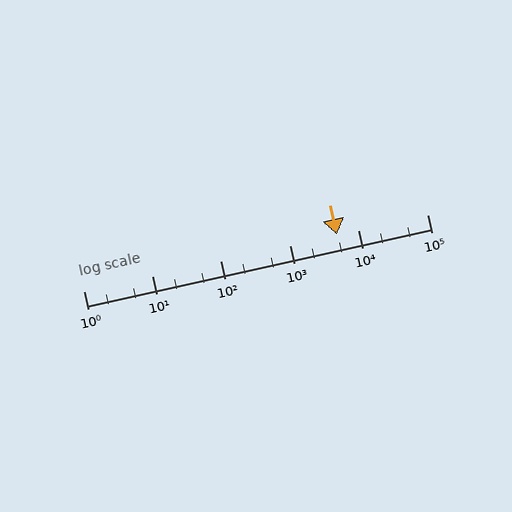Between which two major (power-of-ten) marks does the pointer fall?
The pointer is between 1000 and 10000.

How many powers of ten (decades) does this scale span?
The scale spans 5 decades, from 1 to 100000.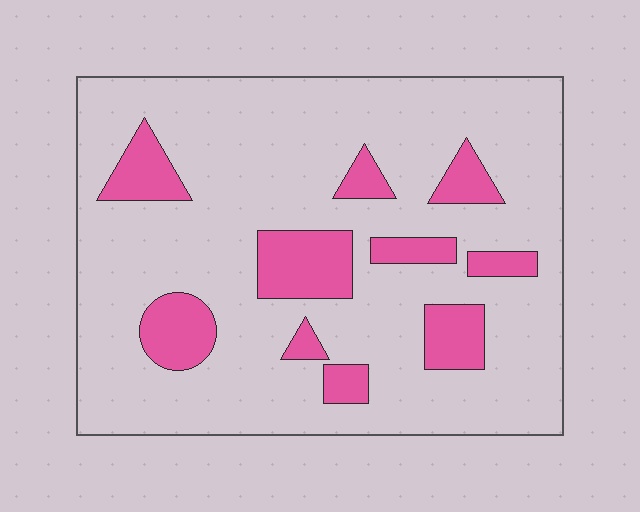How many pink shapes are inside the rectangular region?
10.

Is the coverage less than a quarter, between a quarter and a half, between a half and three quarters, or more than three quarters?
Less than a quarter.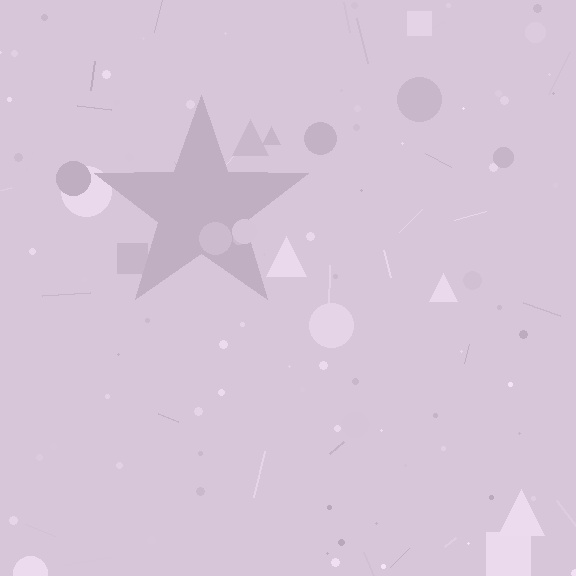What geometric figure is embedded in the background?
A star is embedded in the background.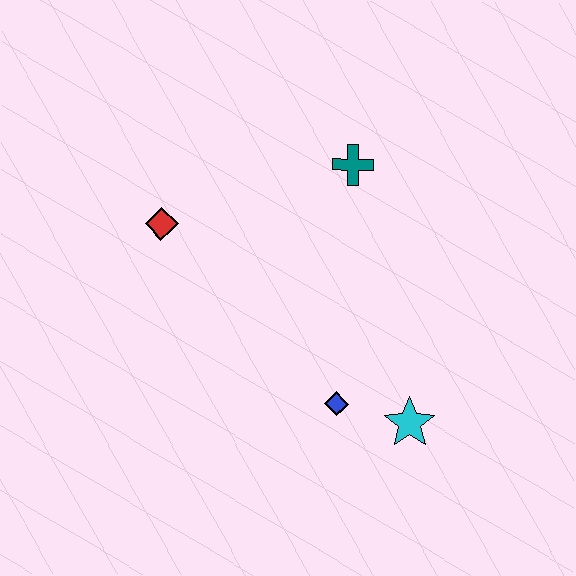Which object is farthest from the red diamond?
The cyan star is farthest from the red diamond.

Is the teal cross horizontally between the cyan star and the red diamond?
Yes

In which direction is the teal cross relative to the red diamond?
The teal cross is to the right of the red diamond.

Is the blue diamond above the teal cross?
No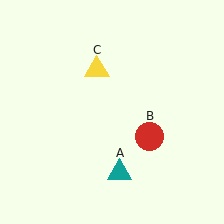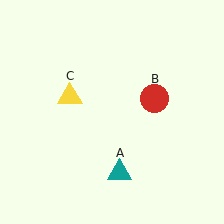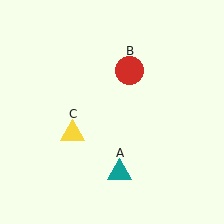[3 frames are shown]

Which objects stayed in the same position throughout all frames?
Teal triangle (object A) remained stationary.